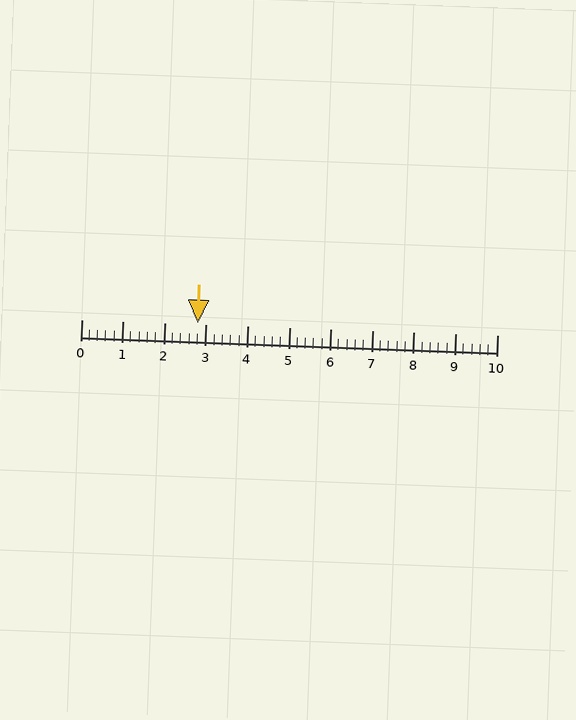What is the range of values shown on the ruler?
The ruler shows values from 0 to 10.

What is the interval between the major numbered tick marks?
The major tick marks are spaced 1 units apart.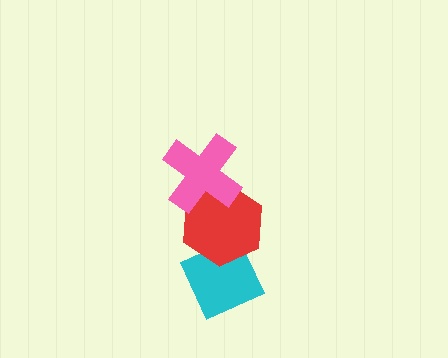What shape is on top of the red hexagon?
The pink cross is on top of the red hexagon.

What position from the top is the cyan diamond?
The cyan diamond is 3rd from the top.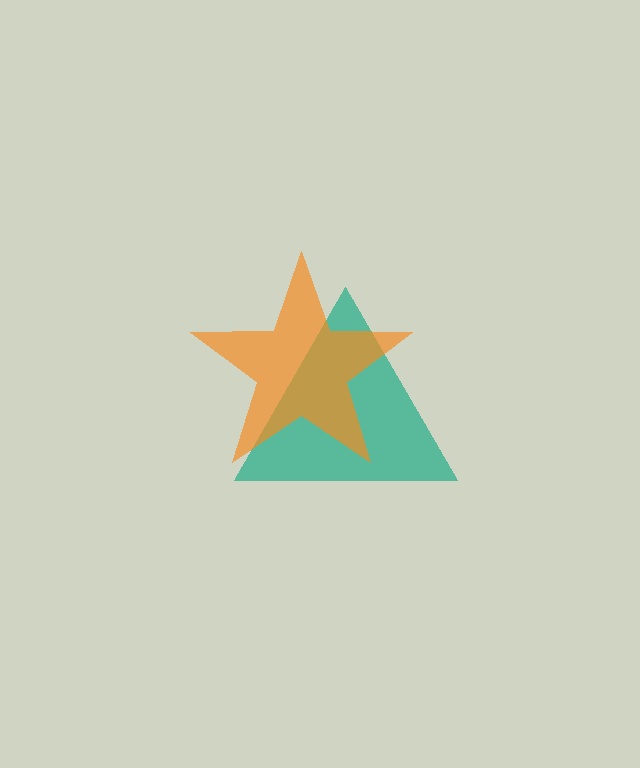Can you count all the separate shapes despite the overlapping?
Yes, there are 2 separate shapes.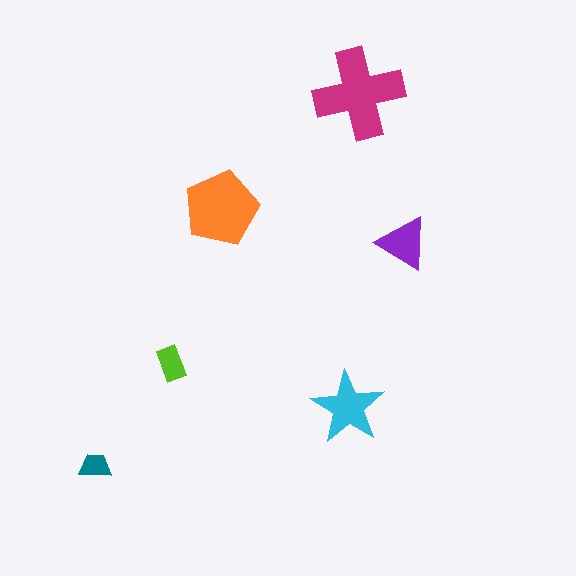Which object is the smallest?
The teal trapezoid.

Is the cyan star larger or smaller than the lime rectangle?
Larger.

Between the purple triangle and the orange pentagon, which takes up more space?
The orange pentagon.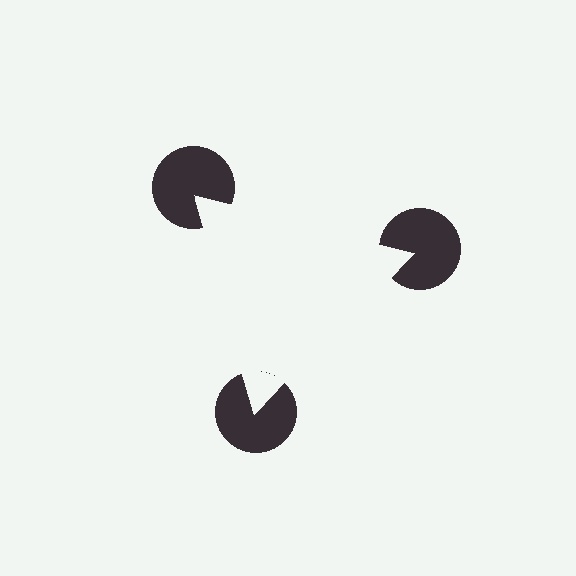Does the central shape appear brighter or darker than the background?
It typically appears slightly brighter than the background, even though no actual brightness change is drawn.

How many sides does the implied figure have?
3 sides.